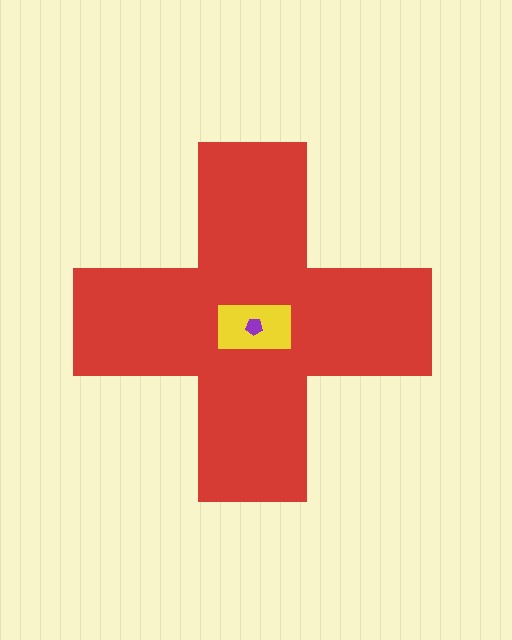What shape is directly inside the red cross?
The yellow rectangle.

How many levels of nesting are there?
3.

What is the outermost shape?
The red cross.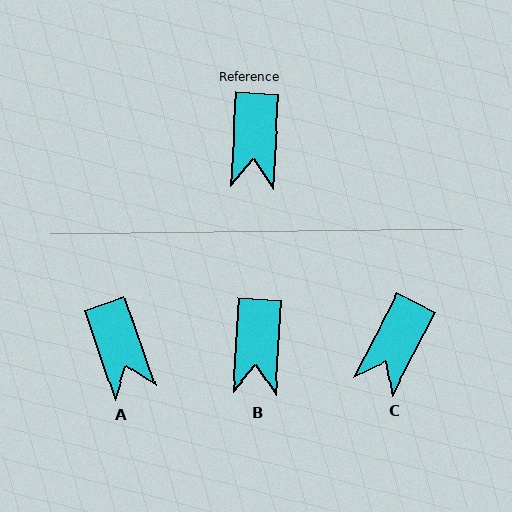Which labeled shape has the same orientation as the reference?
B.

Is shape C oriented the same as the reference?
No, it is off by about 24 degrees.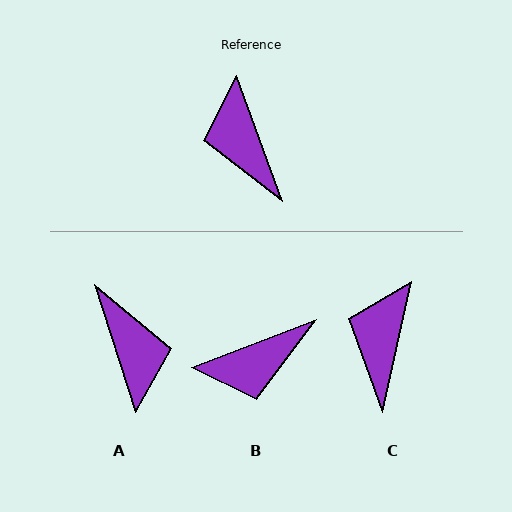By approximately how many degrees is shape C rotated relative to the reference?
Approximately 33 degrees clockwise.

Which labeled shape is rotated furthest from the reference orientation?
A, about 178 degrees away.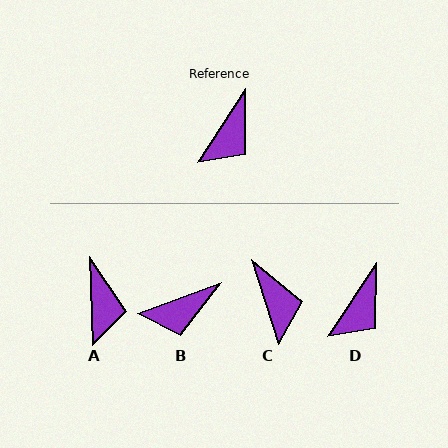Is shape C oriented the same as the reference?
No, it is off by about 51 degrees.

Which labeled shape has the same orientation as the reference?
D.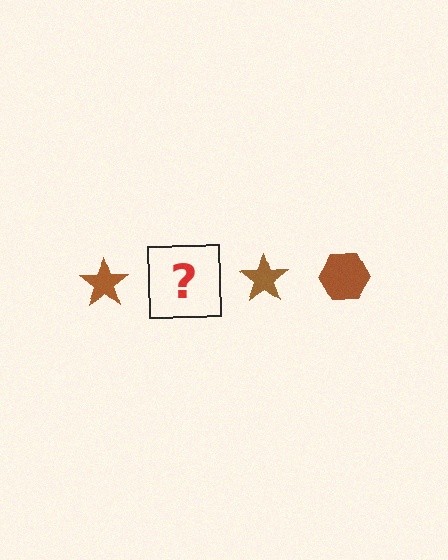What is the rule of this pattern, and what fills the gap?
The rule is that the pattern cycles through star, hexagon shapes in brown. The gap should be filled with a brown hexagon.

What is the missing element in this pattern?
The missing element is a brown hexagon.